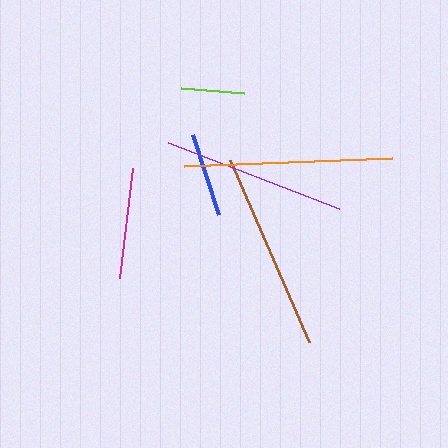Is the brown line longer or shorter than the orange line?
The orange line is longer than the brown line.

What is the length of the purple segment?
The purple segment is approximately 184 pixels long.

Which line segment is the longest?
The orange line is the longest at approximately 208 pixels.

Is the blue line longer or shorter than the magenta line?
The magenta line is longer than the blue line.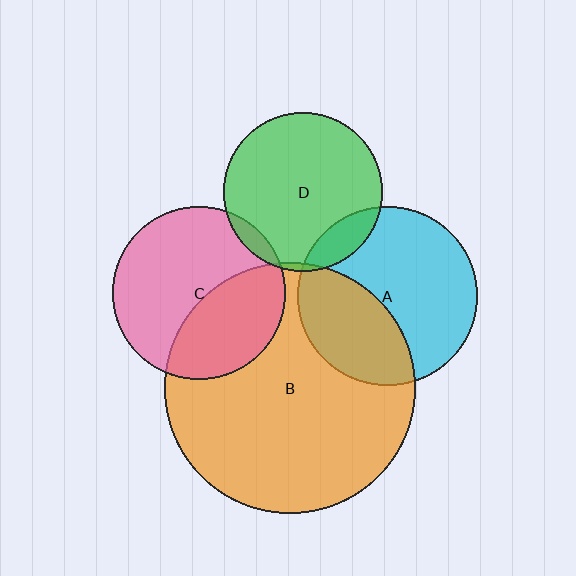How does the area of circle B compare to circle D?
Approximately 2.5 times.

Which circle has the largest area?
Circle B (orange).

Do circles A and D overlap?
Yes.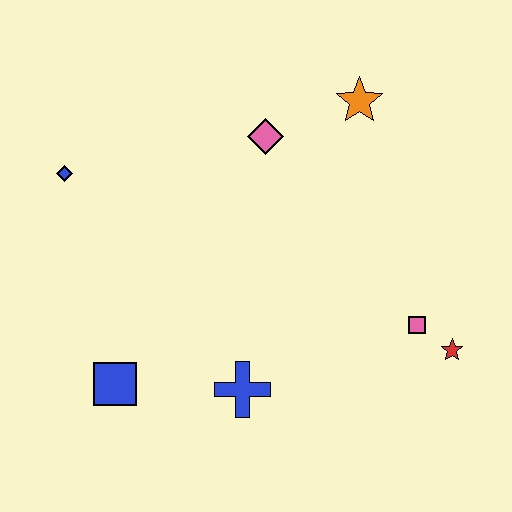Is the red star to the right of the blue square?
Yes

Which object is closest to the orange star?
The pink diamond is closest to the orange star.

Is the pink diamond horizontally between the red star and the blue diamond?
Yes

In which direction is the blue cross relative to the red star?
The blue cross is to the left of the red star.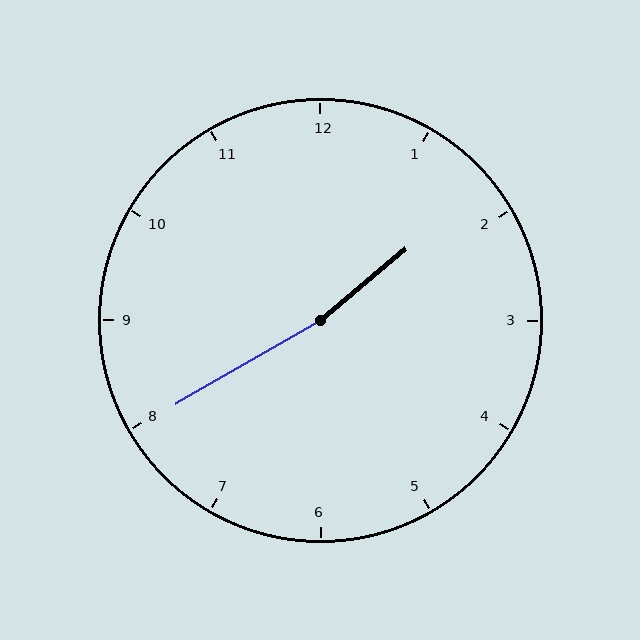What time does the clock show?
1:40.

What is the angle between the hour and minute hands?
Approximately 170 degrees.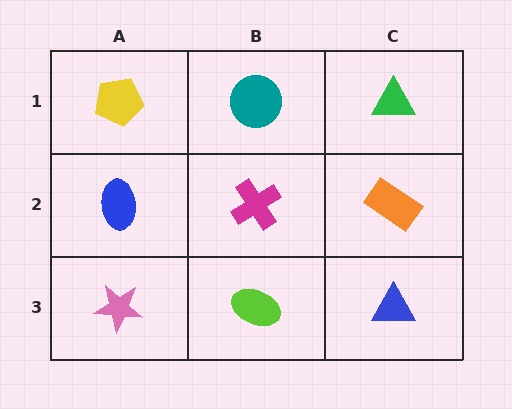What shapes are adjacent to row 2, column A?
A yellow pentagon (row 1, column A), a pink star (row 3, column A), a magenta cross (row 2, column B).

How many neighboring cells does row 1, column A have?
2.